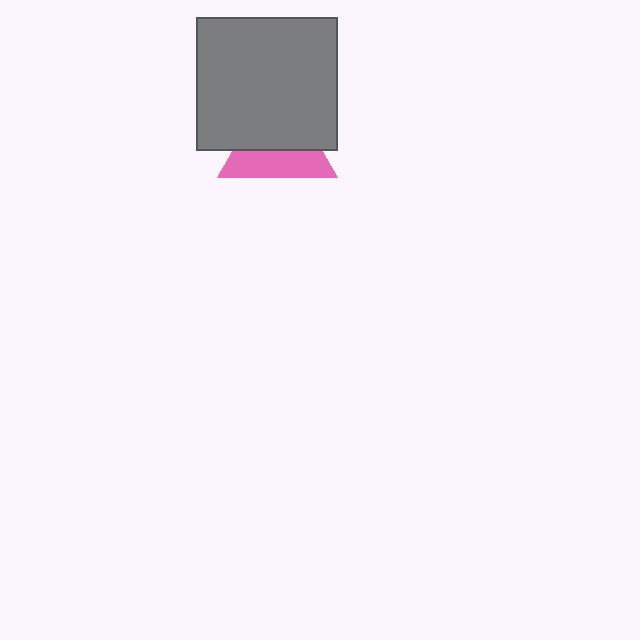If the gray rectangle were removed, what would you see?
You would see the complete pink triangle.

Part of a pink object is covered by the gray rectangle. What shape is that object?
It is a triangle.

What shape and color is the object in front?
The object in front is a gray rectangle.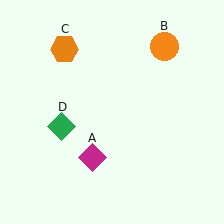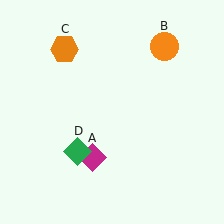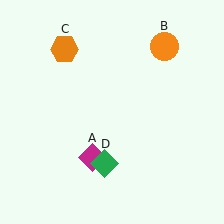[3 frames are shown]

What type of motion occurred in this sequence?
The green diamond (object D) rotated counterclockwise around the center of the scene.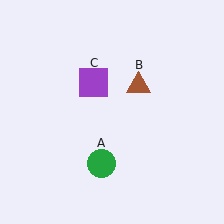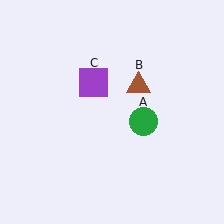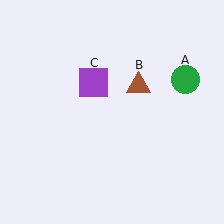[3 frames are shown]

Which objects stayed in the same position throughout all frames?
Brown triangle (object B) and purple square (object C) remained stationary.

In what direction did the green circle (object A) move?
The green circle (object A) moved up and to the right.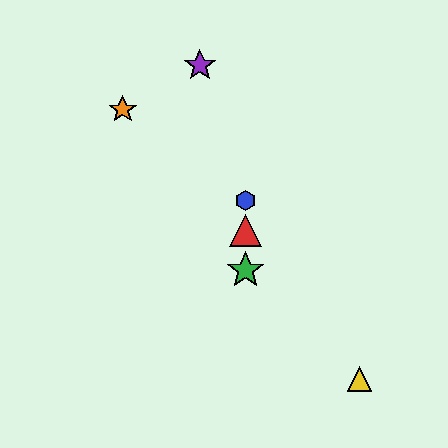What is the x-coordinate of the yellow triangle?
The yellow triangle is at x≈360.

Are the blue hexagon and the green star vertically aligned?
Yes, both are at x≈245.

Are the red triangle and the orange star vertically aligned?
No, the red triangle is at x≈245 and the orange star is at x≈123.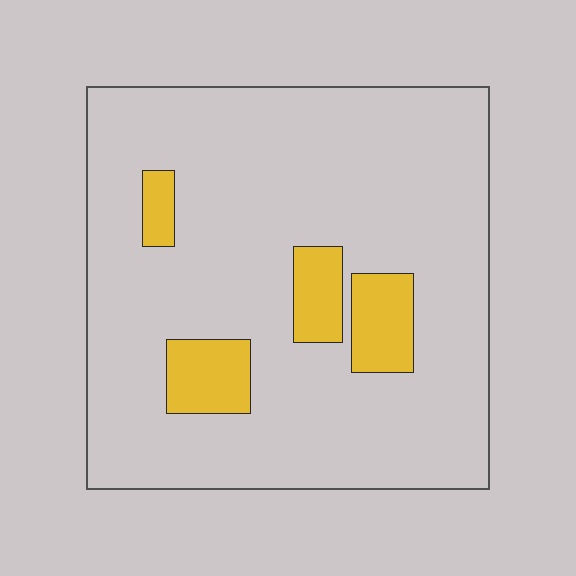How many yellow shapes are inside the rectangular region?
4.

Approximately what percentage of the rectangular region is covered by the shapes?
Approximately 10%.